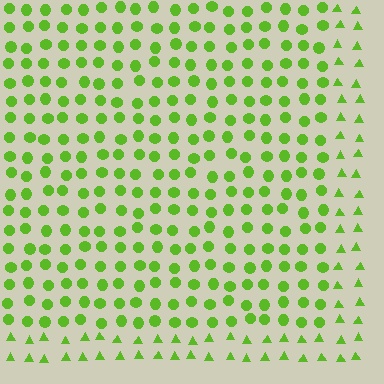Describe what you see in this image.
The image is filled with small lime elements arranged in a uniform grid. A rectangle-shaped region contains circles, while the surrounding area contains triangles. The boundary is defined purely by the change in element shape.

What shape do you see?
I see a rectangle.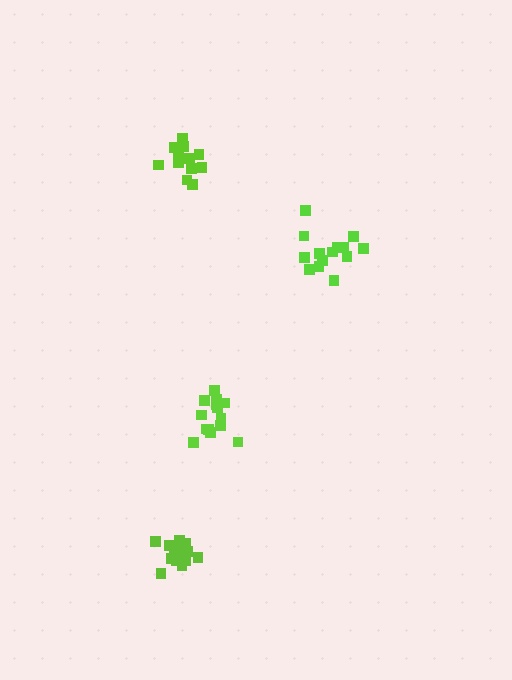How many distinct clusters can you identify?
There are 4 distinct clusters.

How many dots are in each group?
Group 1: 14 dots, Group 2: 12 dots, Group 3: 14 dots, Group 4: 14 dots (54 total).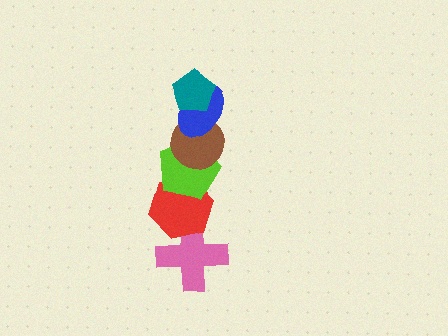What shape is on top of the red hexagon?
The lime pentagon is on top of the red hexagon.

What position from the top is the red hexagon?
The red hexagon is 5th from the top.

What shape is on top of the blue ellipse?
The teal pentagon is on top of the blue ellipse.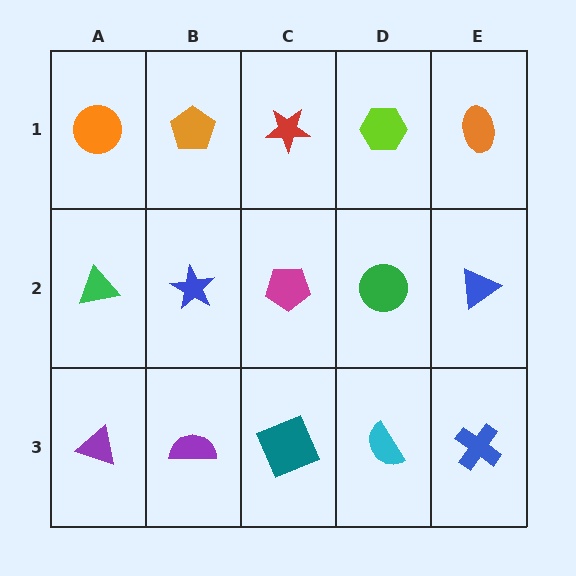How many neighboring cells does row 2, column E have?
3.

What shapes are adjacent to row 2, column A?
An orange circle (row 1, column A), a purple triangle (row 3, column A), a blue star (row 2, column B).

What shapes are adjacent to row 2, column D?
A lime hexagon (row 1, column D), a cyan semicircle (row 3, column D), a magenta pentagon (row 2, column C), a blue triangle (row 2, column E).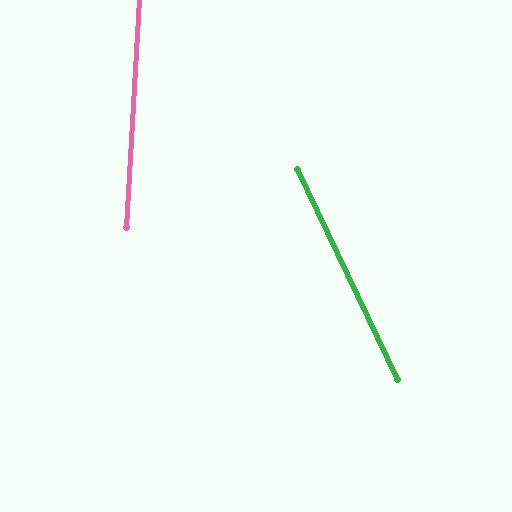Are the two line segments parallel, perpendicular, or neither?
Neither parallel nor perpendicular — they differ by about 29°.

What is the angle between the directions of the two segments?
Approximately 29 degrees.